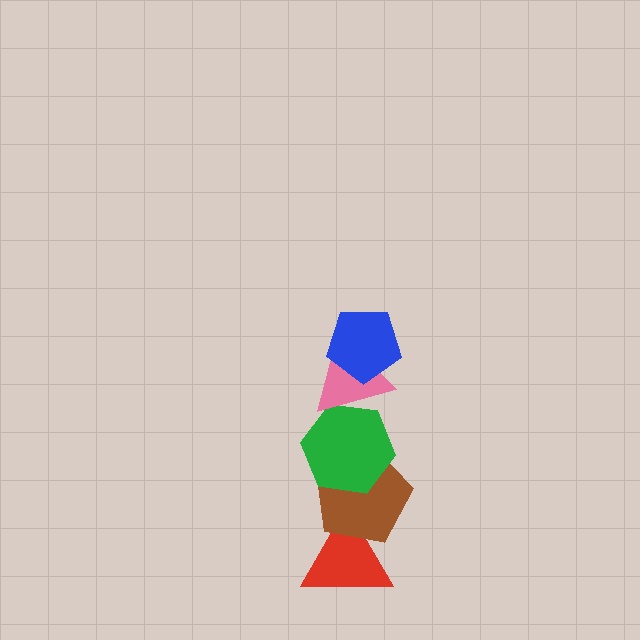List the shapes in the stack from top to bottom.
From top to bottom: the blue pentagon, the pink triangle, the green hexagon, the brown pentagon, the red triangle.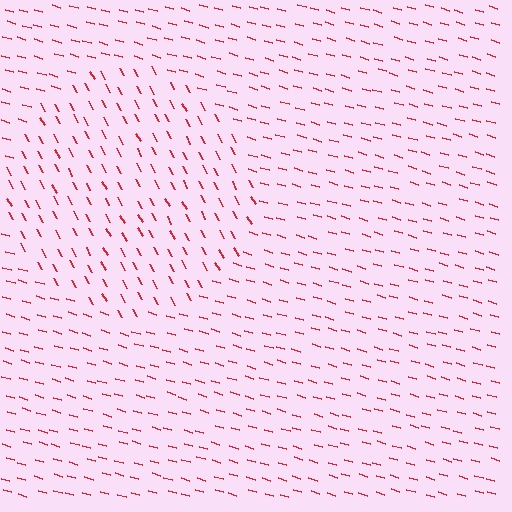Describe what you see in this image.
The image is filled with small red line segments. A circle region in the image has lines oriented differently from the surrounding lines, creating a visible texture boundary.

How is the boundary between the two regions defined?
The boundary is defined purely by a change in line orientation (approximately 45 degrees difference). All lines are the same color and thickness.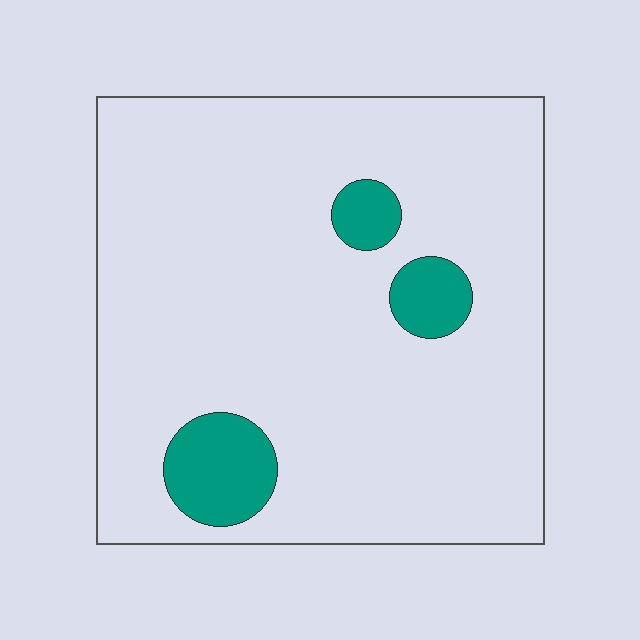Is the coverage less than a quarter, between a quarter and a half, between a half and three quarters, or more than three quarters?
Less than a quarter.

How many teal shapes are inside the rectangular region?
3.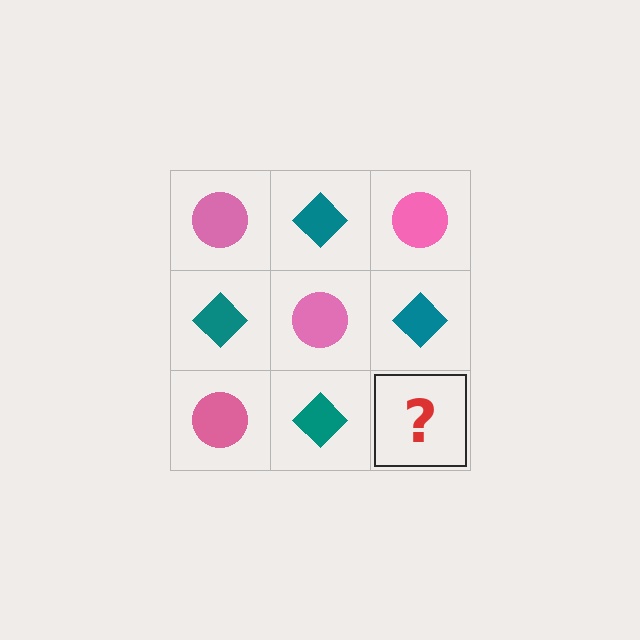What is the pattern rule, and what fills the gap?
The rule is that it alternates pink circle and teal diamond in a checkerboard pattern. The gap should be filled with a pink circle.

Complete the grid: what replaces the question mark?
The question mark should be replaced with a pink circle.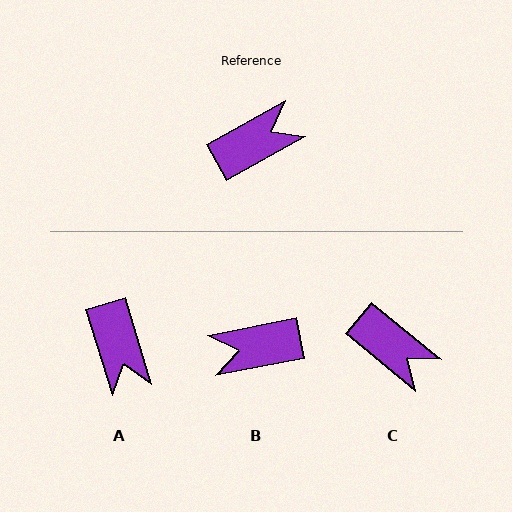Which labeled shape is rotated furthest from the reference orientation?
B, about 162 degrees away.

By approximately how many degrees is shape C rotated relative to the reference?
Approximately 68 degrees clockwise.